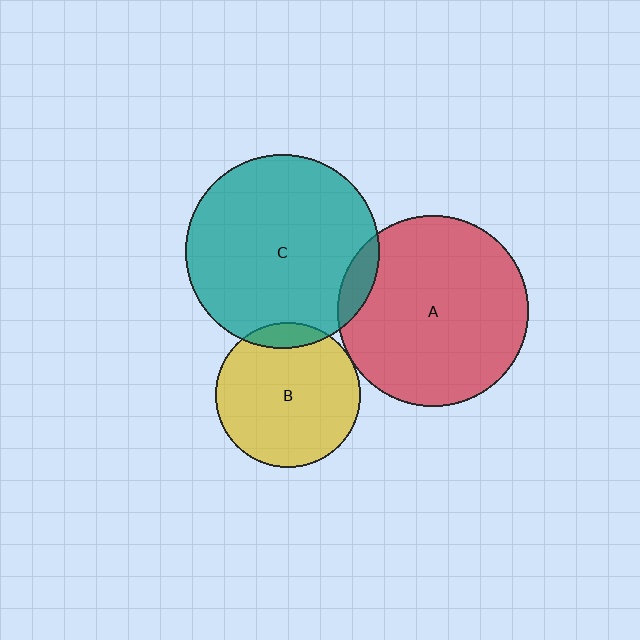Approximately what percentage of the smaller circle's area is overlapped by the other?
Approximately 5%.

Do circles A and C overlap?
Yes.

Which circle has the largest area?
Circle C (teal).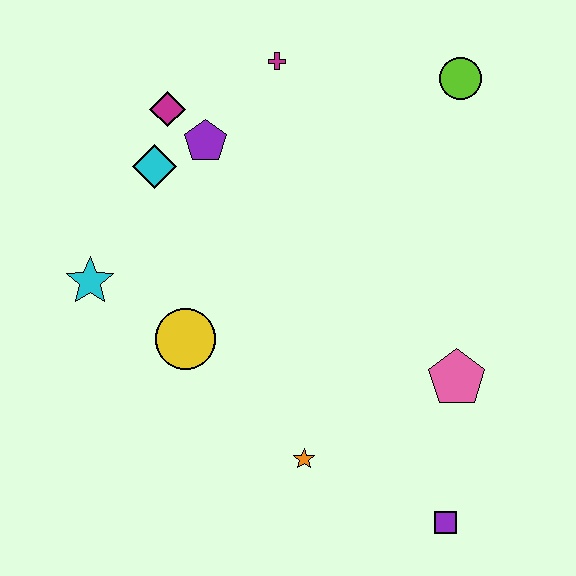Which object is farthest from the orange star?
The lime circle is farthest from the orange star.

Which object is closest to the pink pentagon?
The purple square is closest to the pink pentagon.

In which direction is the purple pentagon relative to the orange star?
The purple pentagon is above the orange star.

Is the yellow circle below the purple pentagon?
Yes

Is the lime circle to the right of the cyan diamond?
Yes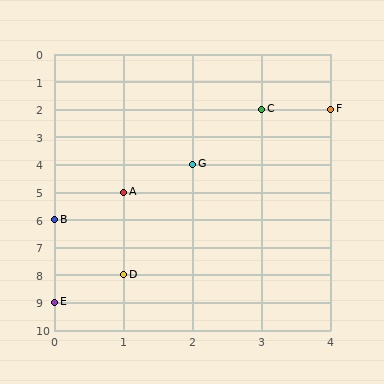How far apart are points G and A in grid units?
Points G and A are 1 column and 1 row apart (about 1.4 grid units diagonally).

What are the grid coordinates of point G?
Point G is at grid coordinates (2, 4).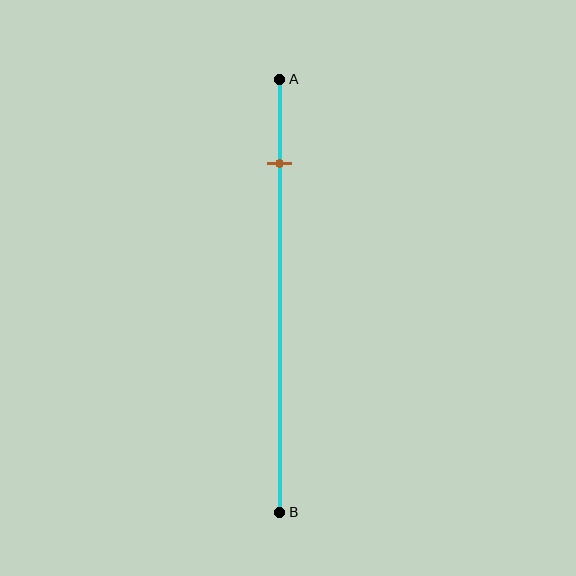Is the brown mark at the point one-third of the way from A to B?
No, the mark is at about 20% from A, not at the 33% one-third point.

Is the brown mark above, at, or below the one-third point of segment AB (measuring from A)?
The brown mark is above the one-third point of segment AB.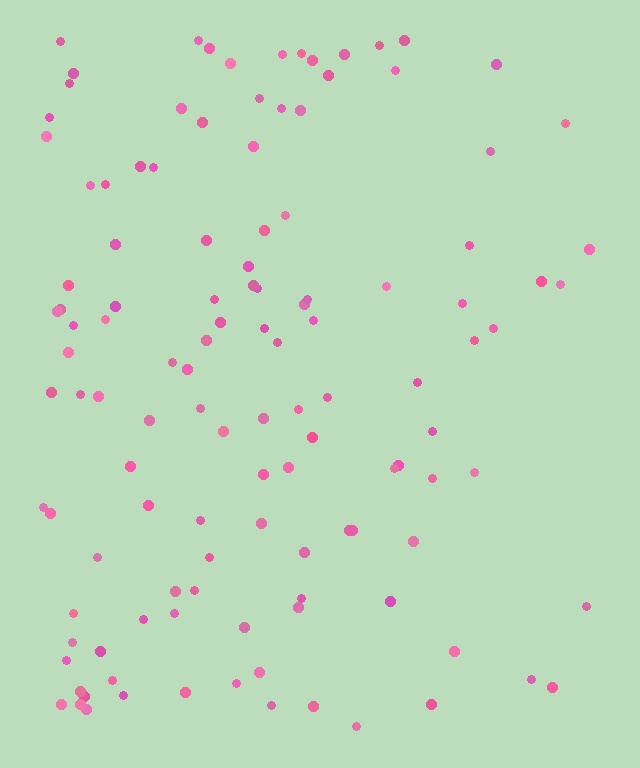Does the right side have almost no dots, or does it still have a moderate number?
Still a moderate number, just noticeably fewer than the left.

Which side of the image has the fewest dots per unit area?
The right.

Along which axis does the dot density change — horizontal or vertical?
Horizontal.